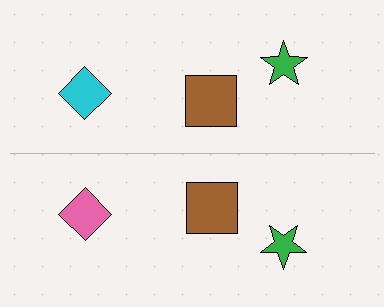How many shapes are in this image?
There are 6 shapes in this image.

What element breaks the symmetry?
The pink diamond on the bottom side breaks the symmetry — its mirror counterpart is cyan.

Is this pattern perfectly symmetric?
No, the pattern is not perfectly symmetric. The pink diamond on the bottom side breaks the symmetry — its mirror counterpart is cyan.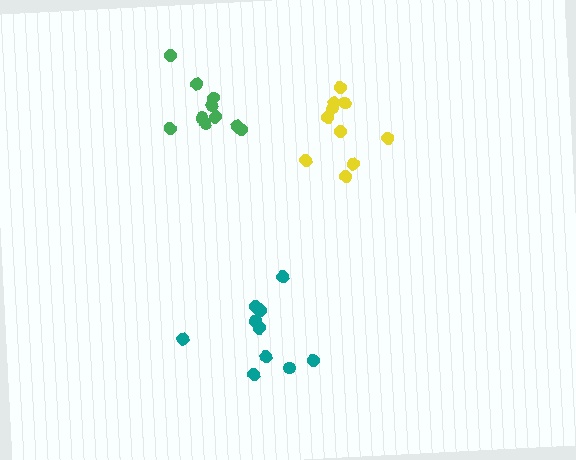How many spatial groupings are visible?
There are 3 spatial groupings.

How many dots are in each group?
Group 1: 10 dots, Group 2: 10 dots, Group 3: 10 dots (30 total).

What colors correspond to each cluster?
The clusters are colored: yellow, green, teal.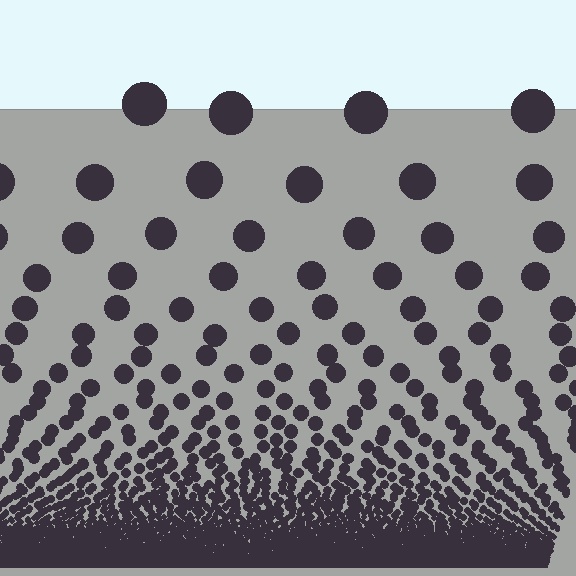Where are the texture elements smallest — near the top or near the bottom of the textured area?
Near the bottom.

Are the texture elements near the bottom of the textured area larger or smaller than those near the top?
Smaller. The gradient is inverted — elements near the bottom are smaller and denser.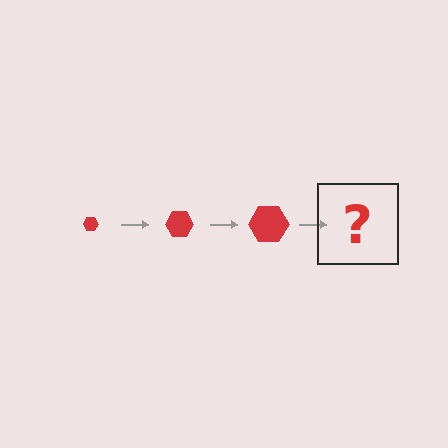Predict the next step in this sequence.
The next step is a red hexagon, larger than the previous one.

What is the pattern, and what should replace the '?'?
The pattern is that the hexagon gets progressively larger each step. The '?' should be a red hexagon, larger than the previous one.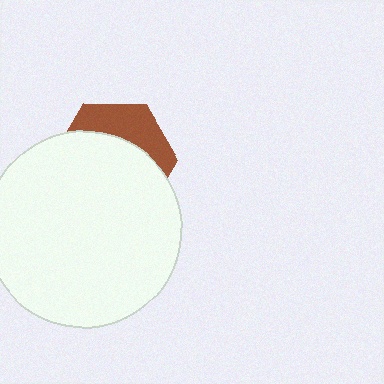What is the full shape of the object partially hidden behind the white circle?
The partially hidden object is a brown hexagon.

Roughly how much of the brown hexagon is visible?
A small part of it is visible (roughly 32%).